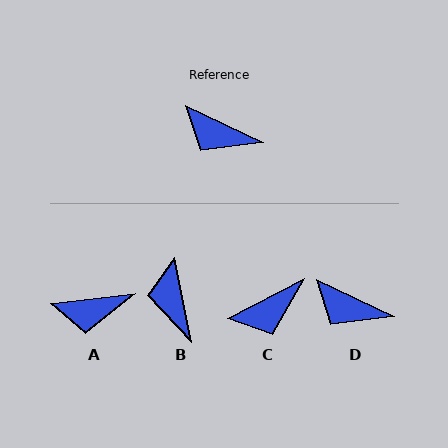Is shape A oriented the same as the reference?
No, it is off by about 32 degrees.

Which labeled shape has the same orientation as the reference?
D.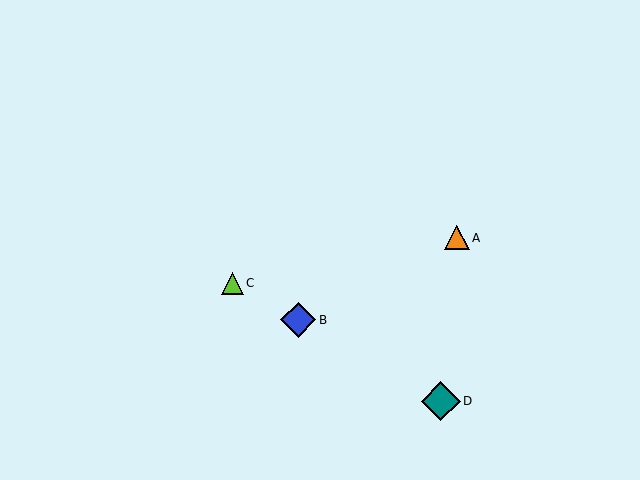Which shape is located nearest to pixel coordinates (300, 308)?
The blue diamond (labeled B) at (298, 320) is nearest to that location.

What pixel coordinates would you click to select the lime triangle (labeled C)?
Click at (232, 283) to select the lime triangle C.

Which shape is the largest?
The teal diamond (labeled D) is the largest.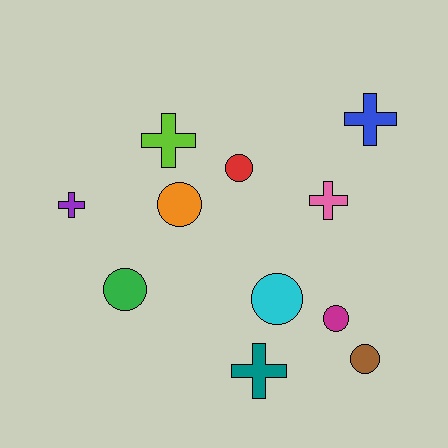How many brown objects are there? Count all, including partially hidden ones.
There is 1 brown object.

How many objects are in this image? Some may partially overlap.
There are 11 objects.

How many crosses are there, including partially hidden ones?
There are 5 crosses.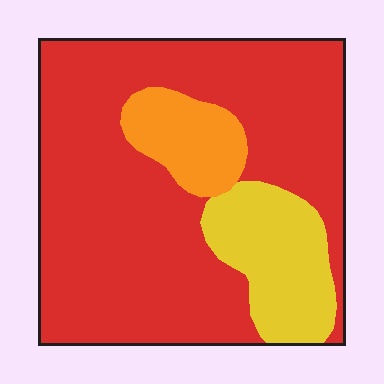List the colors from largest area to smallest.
From largest to smallest: red, yellow, orange.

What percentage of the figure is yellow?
Yellow covers 16% of the figure.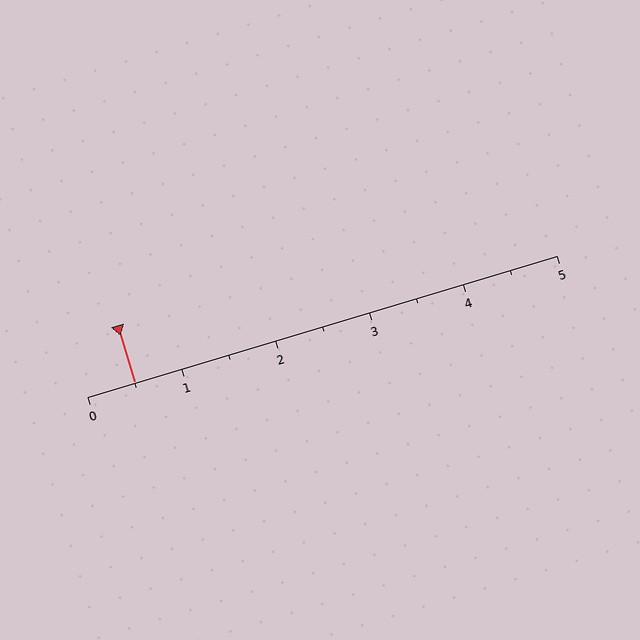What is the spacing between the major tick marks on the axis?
The major ticks are spaced 1 apart.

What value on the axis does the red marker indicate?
The marker indicates approximately 0.5.